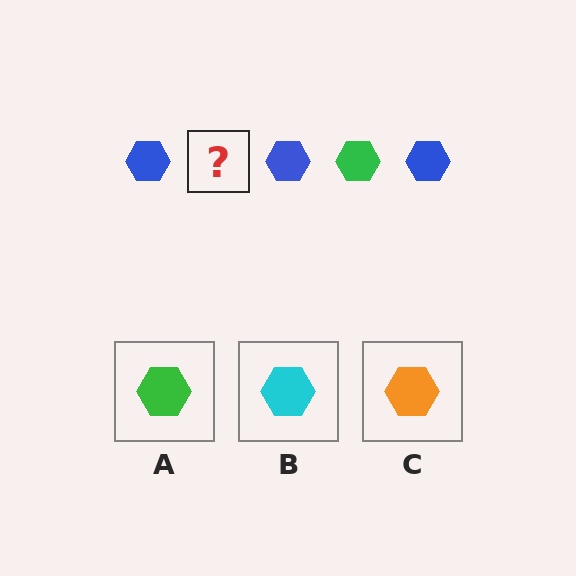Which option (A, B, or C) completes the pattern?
A.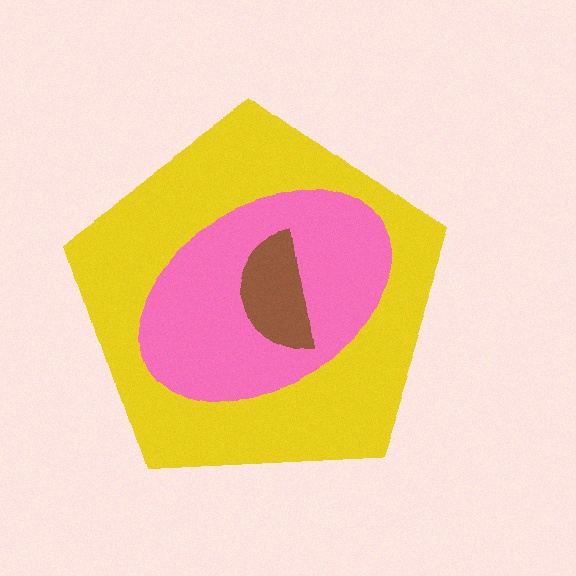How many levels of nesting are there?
3.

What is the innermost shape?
The brown semicircle.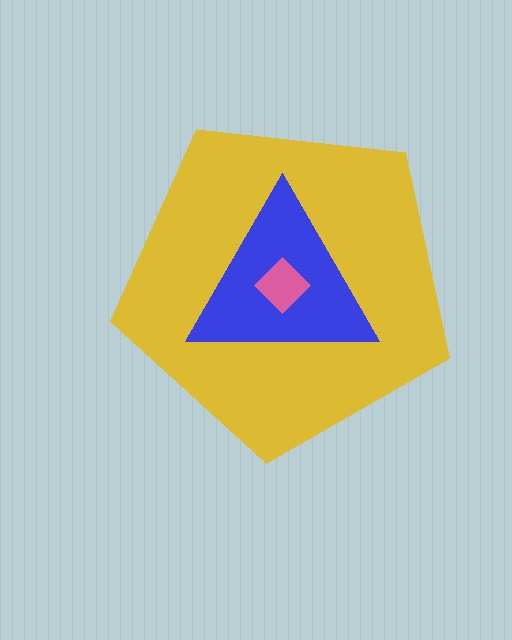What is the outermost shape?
The yellow pentagon.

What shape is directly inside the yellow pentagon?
The blue triangle.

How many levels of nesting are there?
3.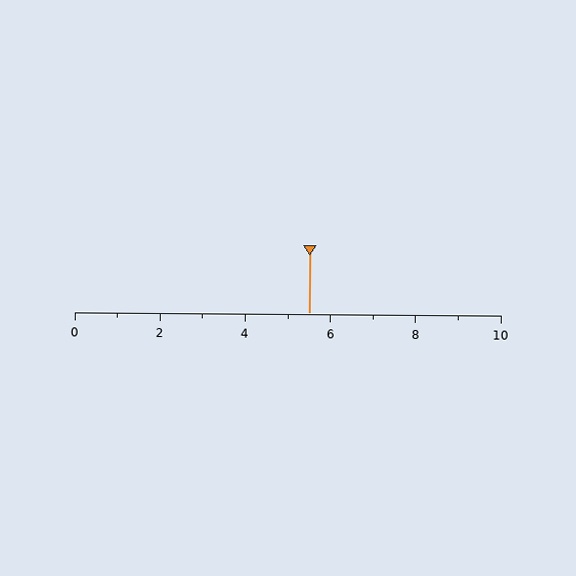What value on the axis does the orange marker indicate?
The marker indicates approximately 5.5.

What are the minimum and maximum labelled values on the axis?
The axis runs from 0 to 10.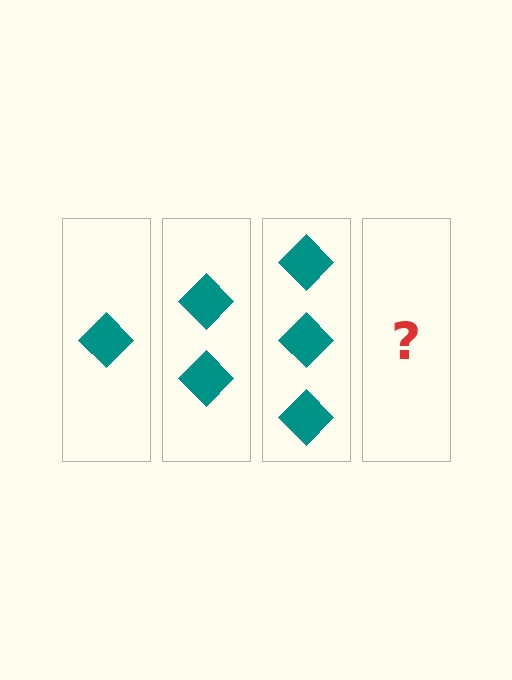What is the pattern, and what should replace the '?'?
The pattern is that each step adds one more diamond. The '?' should be 4 diamonds.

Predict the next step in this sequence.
The next step is 4 diamonds.